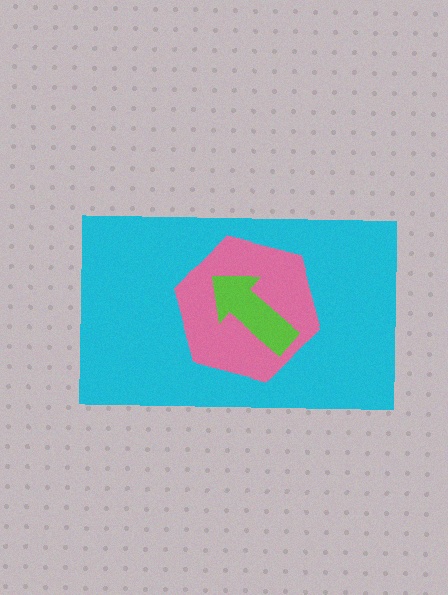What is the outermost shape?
The cyan rectangle.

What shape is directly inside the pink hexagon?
The lime arrow.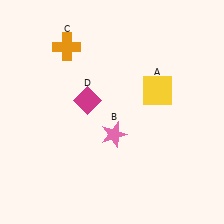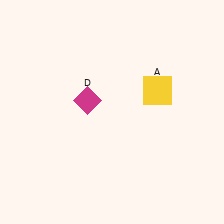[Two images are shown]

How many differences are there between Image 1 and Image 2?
There are 2 differences between the two images.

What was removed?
The pink star (B), the orange cross (C) were removed in Image 2.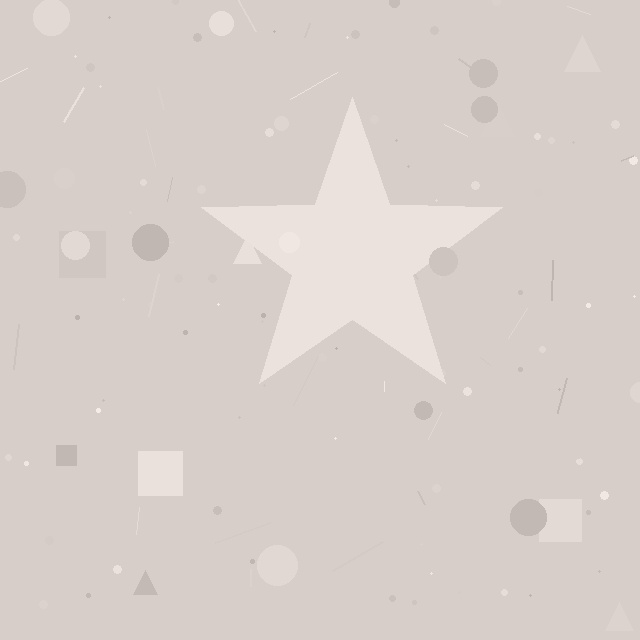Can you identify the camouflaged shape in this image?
The camouflaged shape is a star.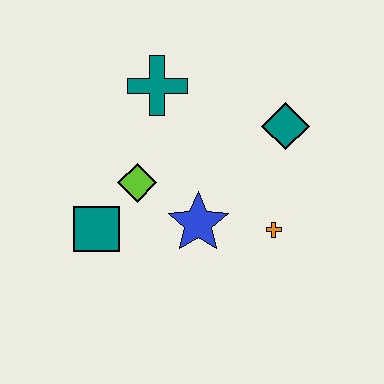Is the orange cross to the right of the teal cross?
Yes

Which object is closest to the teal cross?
The lime diamond is closest to the teal cross.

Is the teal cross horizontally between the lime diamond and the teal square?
No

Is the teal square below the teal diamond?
Yes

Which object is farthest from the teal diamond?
The teal square is farthest from the teal diamond.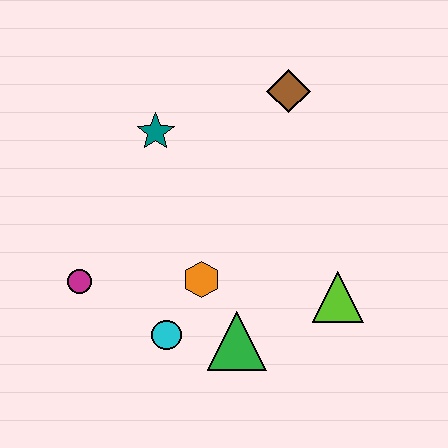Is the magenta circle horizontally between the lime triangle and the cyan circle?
No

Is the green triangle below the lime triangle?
Yes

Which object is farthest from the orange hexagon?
The brown diamond is farthest from the orange hexagon.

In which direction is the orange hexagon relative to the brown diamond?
The orange hexagon is below the brown diamond.